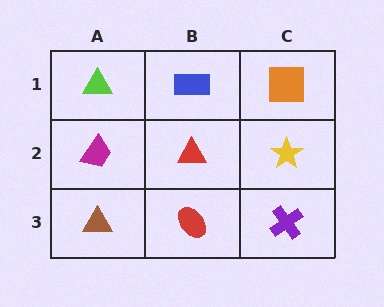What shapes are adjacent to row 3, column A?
A magenta trapezoid (row 2, column A), a red ellipse (row 3, column B).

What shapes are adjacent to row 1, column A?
A magenta trapezoid (row 2, column A), a blue rectangle (row 1, column B).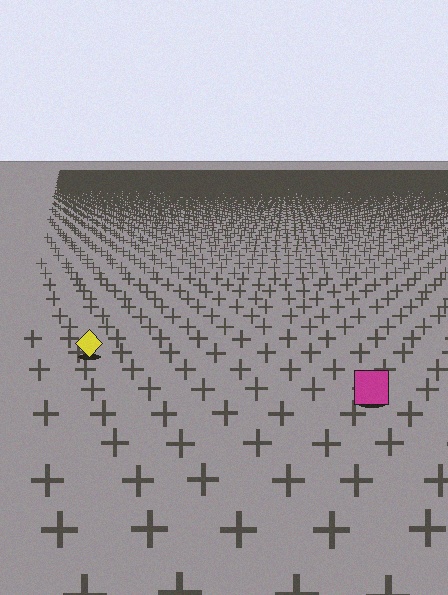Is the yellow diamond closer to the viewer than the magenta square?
No. The magenta square is closer — you can tell from the texture gradient: the ground texture is coarser near it.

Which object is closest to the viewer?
The magenta square is closest. The texture marks near it are larger and more spread out.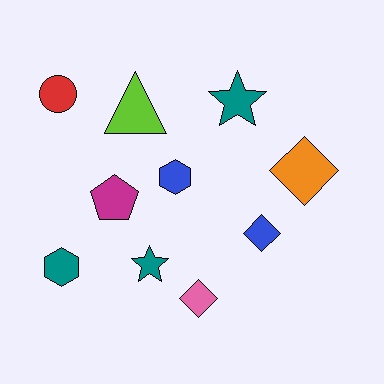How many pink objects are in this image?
There is 1 pink object.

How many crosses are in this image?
There are no crosses.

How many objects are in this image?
There are 10 objects.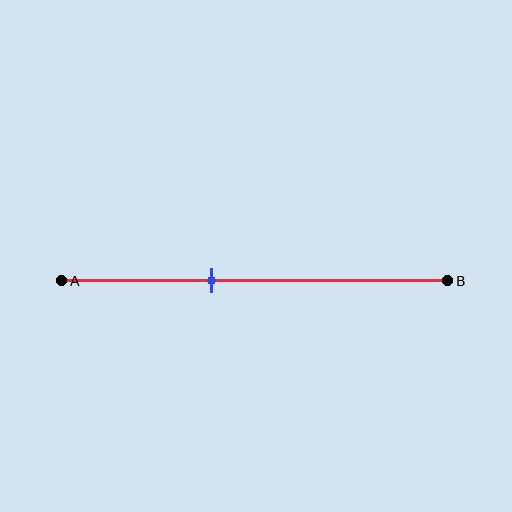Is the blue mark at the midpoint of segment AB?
No, the mark is at about 40% from A, not at the 50% midpoint.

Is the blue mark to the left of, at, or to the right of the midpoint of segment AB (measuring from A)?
The blue mark is to the left of the midpoint of segment AB.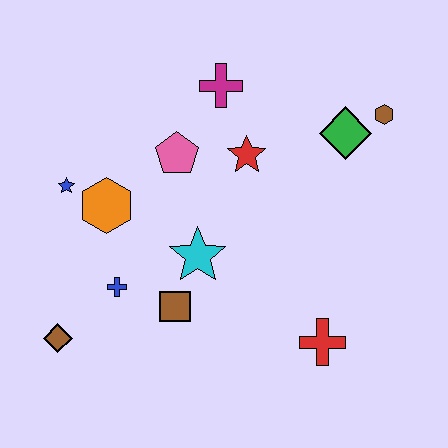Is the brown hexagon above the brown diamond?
Yes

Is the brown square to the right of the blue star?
Yes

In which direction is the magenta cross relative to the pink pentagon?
The magenta cross is above the pink pentagon.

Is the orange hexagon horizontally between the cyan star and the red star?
No